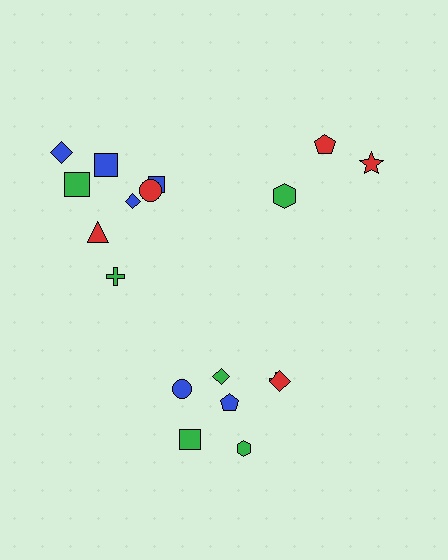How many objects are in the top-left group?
There are 8 objects.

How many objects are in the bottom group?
There are 7 objects.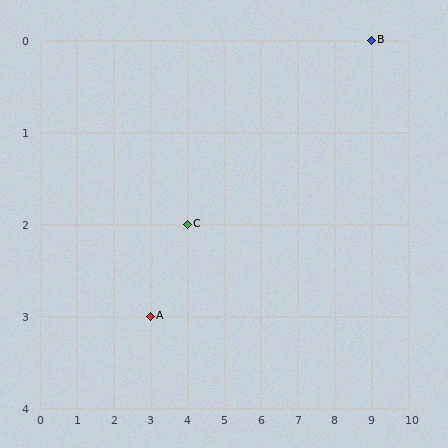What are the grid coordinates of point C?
Point C is at grid coordinates (4, 2).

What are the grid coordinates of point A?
Point A is at grid coordinates (3, 3).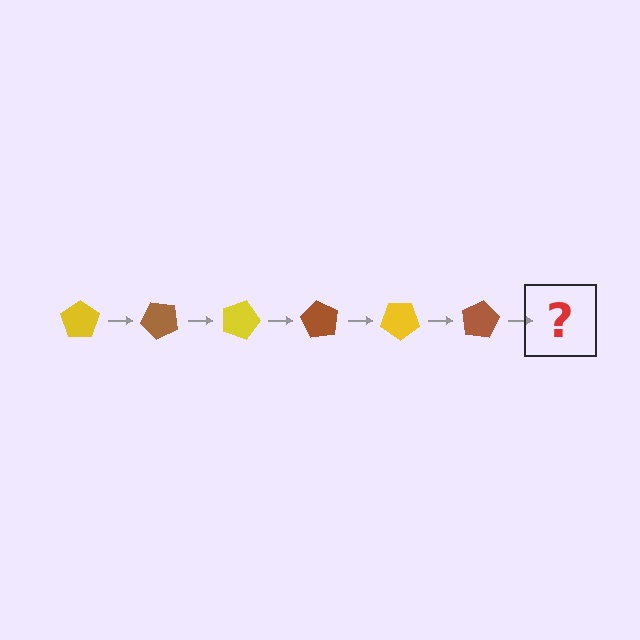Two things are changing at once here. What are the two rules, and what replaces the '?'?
The two rules are that it rotates 45 degrees each step and the color cycles through yellow and brown. The '?' should be a yellow pentagon, rotated 270 degrees from the start.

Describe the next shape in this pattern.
It should be a yellow pentagon, rotated 270 degrees from the start.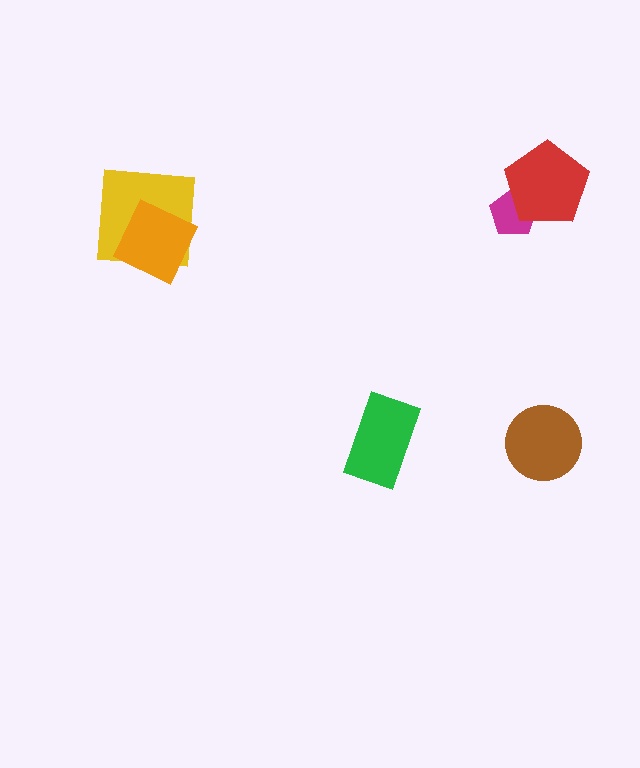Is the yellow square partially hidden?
Yes, it is partially covered by another shape.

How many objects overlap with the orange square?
1 object overlaps with the orange square.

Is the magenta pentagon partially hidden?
Yes, it is partially covered by another shape.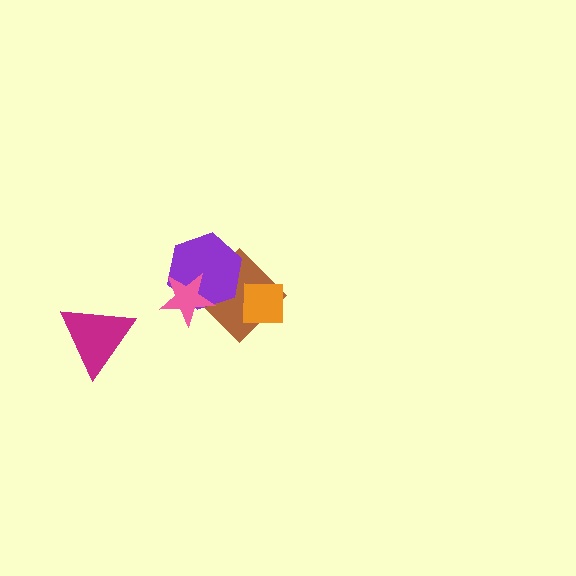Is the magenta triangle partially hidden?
No, no other shape covers it.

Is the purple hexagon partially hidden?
Yes, it is partially covered by another shape.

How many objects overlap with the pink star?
2 objects overlap with the pink star.